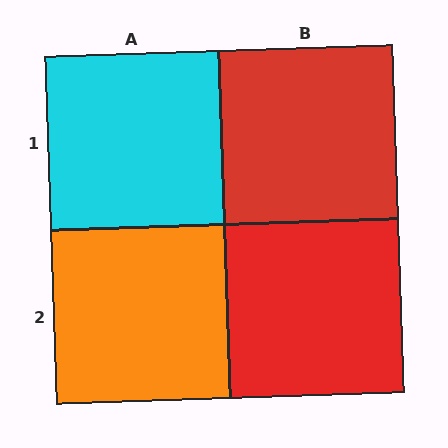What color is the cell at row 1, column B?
Red.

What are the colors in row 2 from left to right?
Orange, red.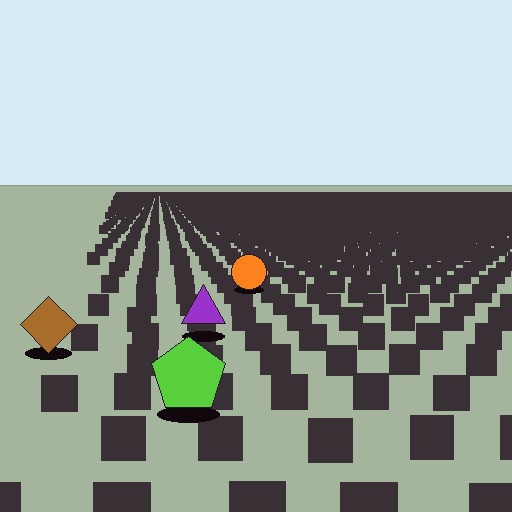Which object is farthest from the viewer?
The orange circle is farthest from the viewer. It appears smaller and the ground texture around it is denser.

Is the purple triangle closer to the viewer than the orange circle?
Yes. The purple triangle is closer — you can tell from the texture gradient: the ground texture is coarser near it.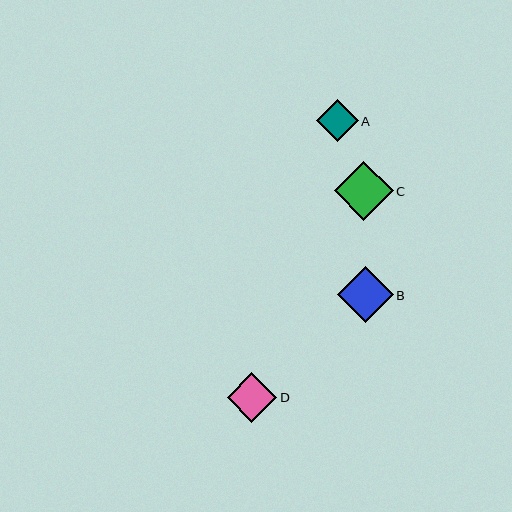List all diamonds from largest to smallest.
From largest to smallest: C, B, D, A.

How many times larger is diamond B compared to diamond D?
Diamond B is approximately 1.1 times the size of diamond D.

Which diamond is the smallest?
Diamond A is the smallest with a size of approximately 41 pixels.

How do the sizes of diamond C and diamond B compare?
Diamond C and diamond B are approximately the same size.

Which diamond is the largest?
Diamond C is the largest with a size of approximately 59 pixels.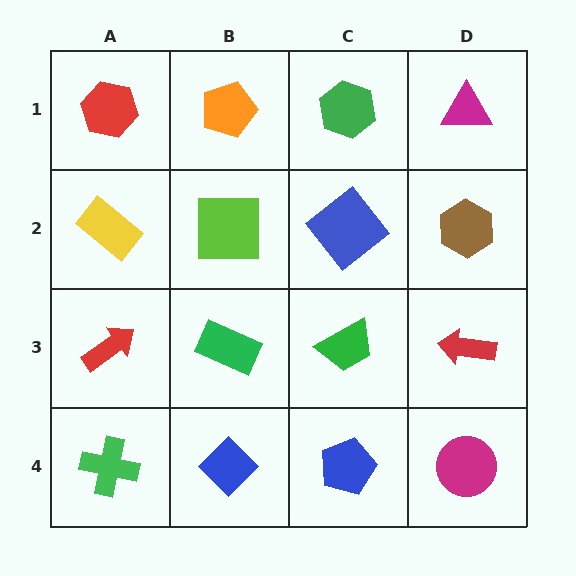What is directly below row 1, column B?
A lime square.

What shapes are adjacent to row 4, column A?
A red arrow (row 3, column A), a blue diamond (row 4, column B).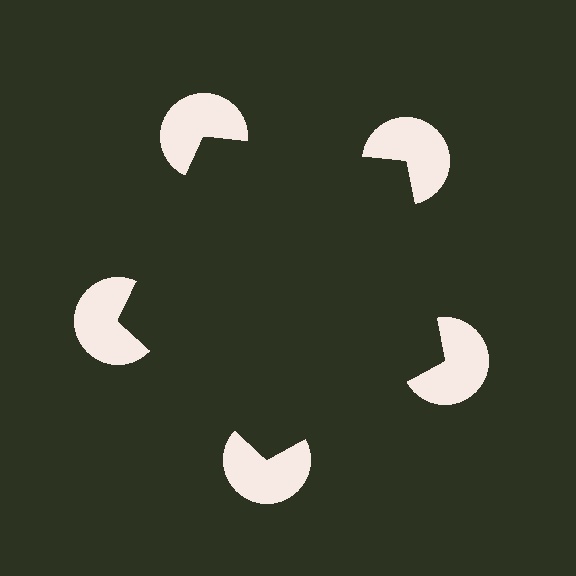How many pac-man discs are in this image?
There are 5 — one at each vertex of the illusory pentagon.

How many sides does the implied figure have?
5 sides.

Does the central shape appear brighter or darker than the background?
It typically appears slightly darker than the background, even though no actual brightness change is drawn.